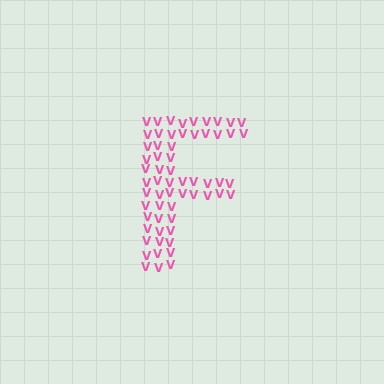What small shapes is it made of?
It is made of small letter V's.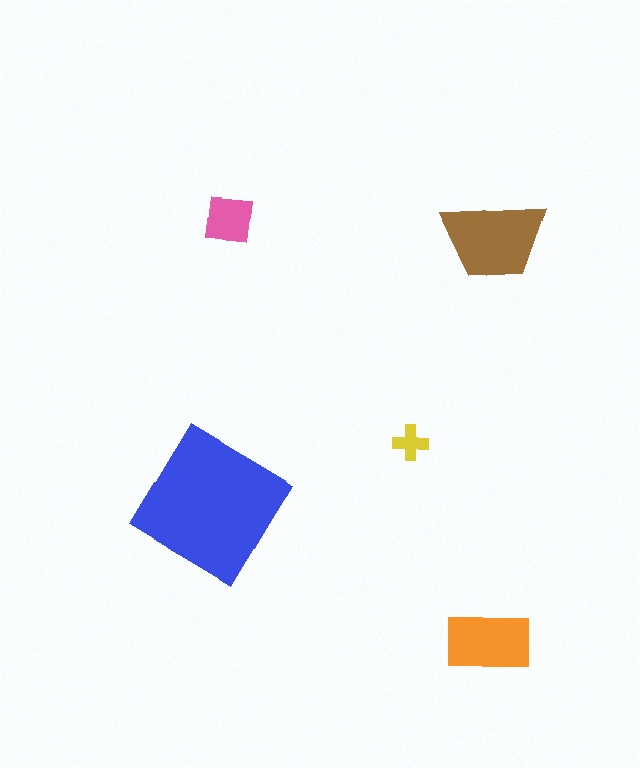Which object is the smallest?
The yellow cross.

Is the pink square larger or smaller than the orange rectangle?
Smaller.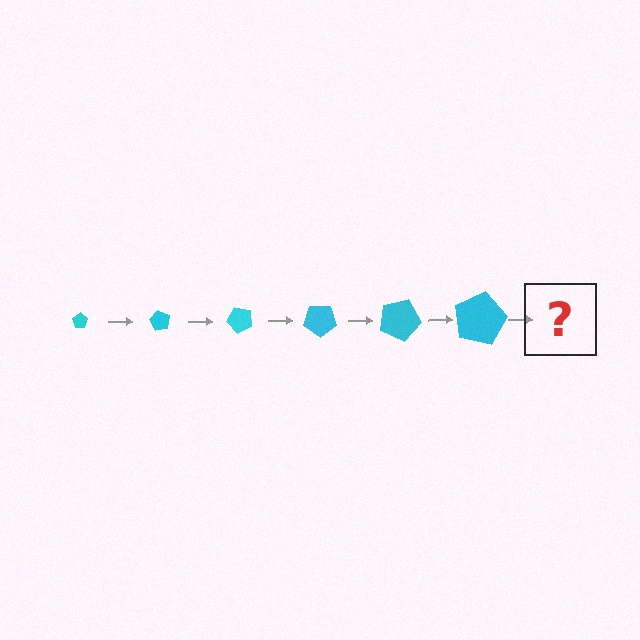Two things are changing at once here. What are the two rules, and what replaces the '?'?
The two rules are that the pentagon grows larger each step and it rotates 60 degrees each step. The '?' should be a pentagon, larger than the previous one and rotated 360 degrees from the start.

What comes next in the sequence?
The next element should be a pentagon, larger than the previous one and rotated 360 degrees from the start.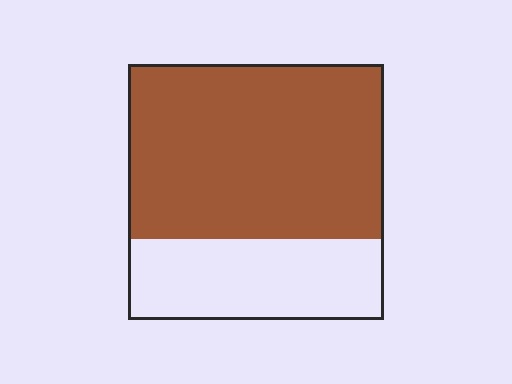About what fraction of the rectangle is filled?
About two thirds (2/3).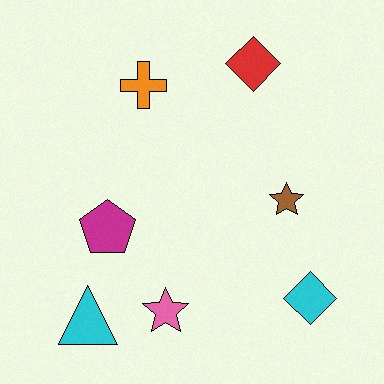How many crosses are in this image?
There is 1 cross.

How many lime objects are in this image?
There are no lime objects.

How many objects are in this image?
There are 7 objects.